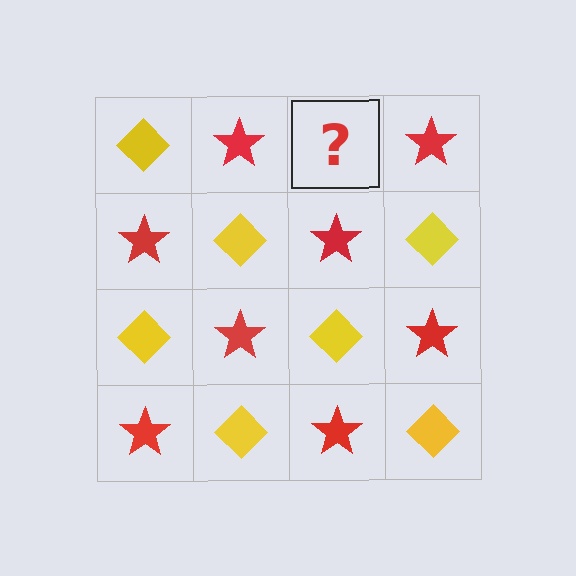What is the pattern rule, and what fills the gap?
The rule is that it alternates yellow diamond and red star in a checkerboard pattern. The gap should be filled with a yellow diamond.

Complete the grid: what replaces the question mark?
The question mark should be replaced with a yellow diamond.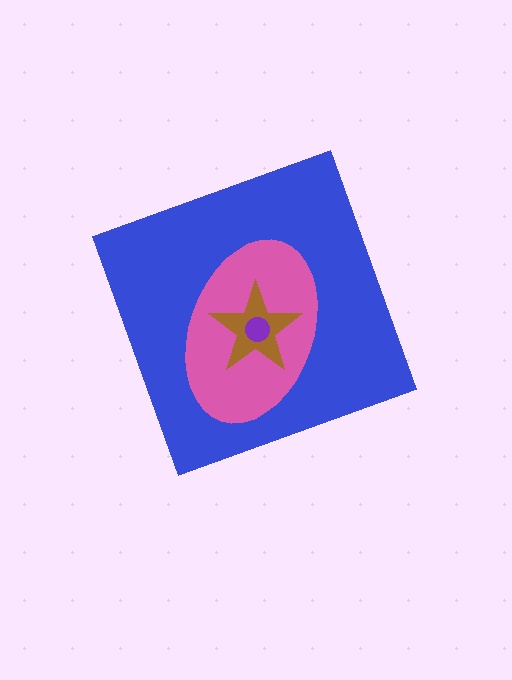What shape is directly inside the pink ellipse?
The brown star.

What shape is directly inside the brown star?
The purple circle.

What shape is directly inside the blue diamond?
The pink ellipse.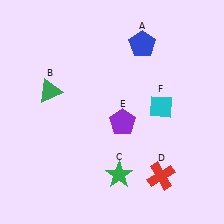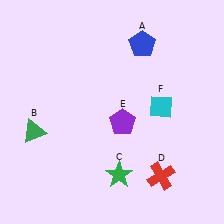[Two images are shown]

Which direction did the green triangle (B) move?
The green triangle (B) moved down.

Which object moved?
The green triangle (B) moved down.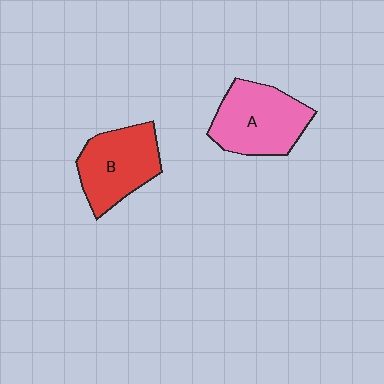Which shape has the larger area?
Shape A (pink).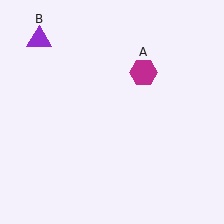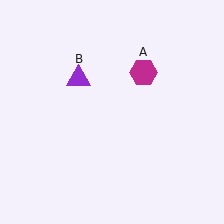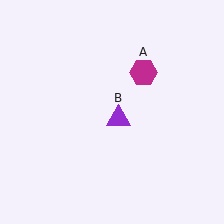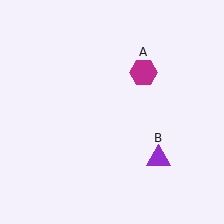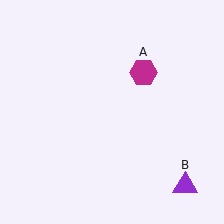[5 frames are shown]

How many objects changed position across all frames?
1 object changed position: purple triangle (object B).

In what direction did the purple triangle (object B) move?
The purple triangle (object B) moved down and to the right.